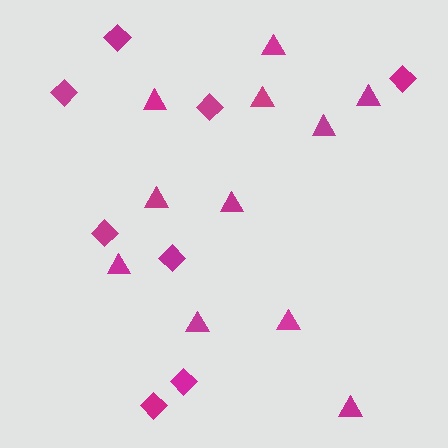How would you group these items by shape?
There are 2 groups: one group of triangles (11) and one group of diamonds (8).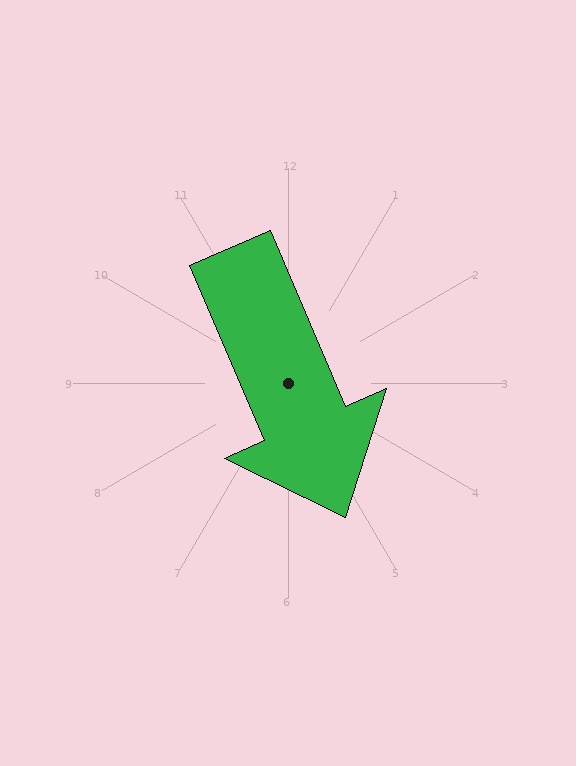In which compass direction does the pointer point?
Southeast.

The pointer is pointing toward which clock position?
Roughly 5 o'clock.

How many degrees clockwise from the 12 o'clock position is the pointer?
Approximately 157 degrees.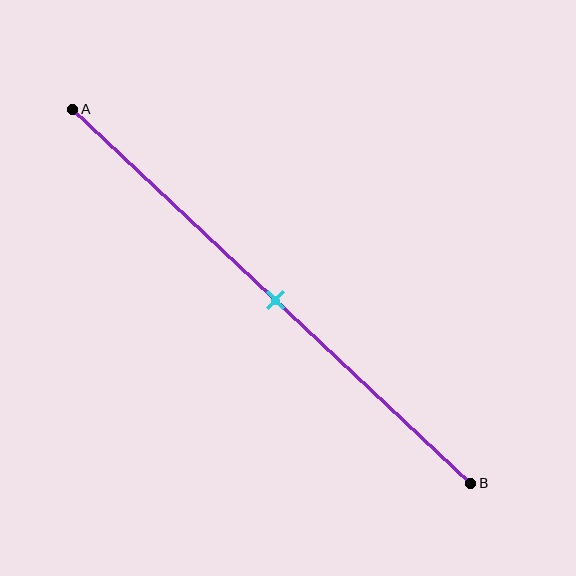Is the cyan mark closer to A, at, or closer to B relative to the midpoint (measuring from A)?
The cyan mark is approximately at the midpoint of segment AB.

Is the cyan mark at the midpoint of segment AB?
Yes, the mark is approximately at the midpoint.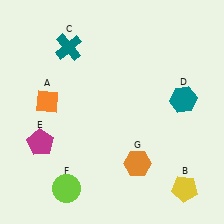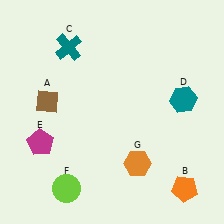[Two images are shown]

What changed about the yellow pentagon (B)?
In Image 1, B is yellow. In Image 2, it changed to orange.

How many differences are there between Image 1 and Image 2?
There are 2 differences between the two images.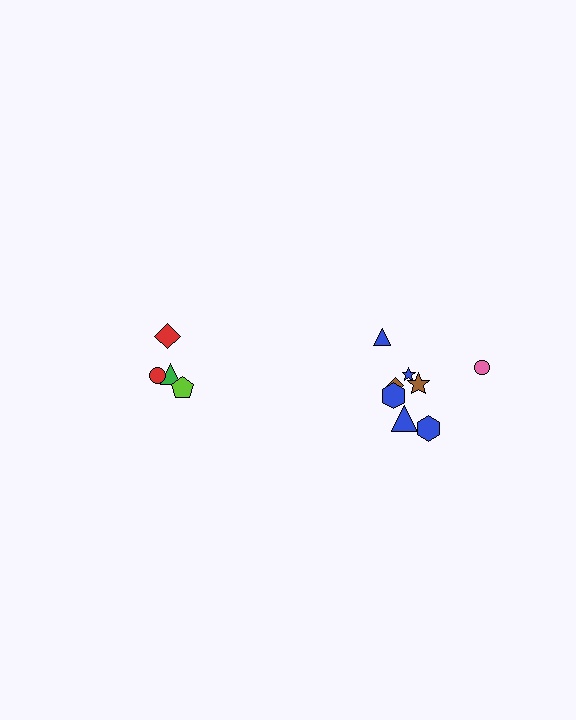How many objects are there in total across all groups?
There are 12 objects.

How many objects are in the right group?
There are 8 objects.